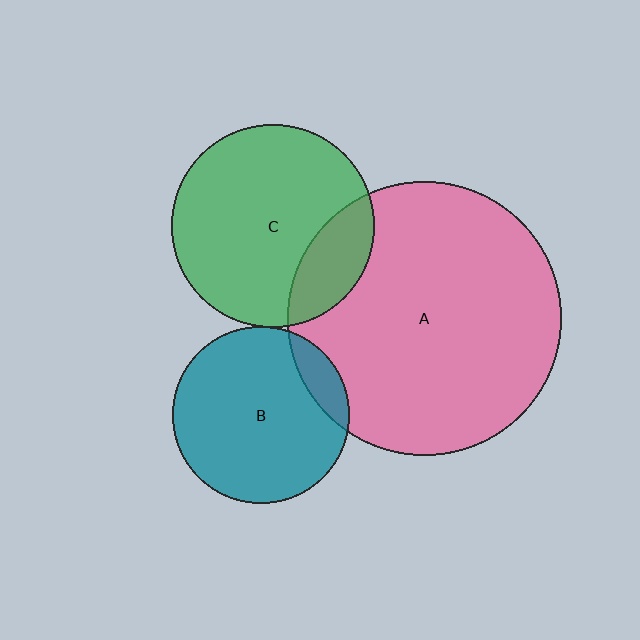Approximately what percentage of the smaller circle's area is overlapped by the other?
Approximately 10%.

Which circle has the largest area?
Circle A (pink).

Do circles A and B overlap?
Yes.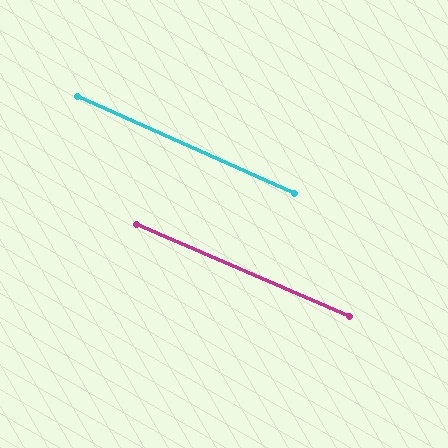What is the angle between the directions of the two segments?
Approximately 1 degree.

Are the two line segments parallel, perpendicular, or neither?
Parallel — their directions differ by only 0.5°.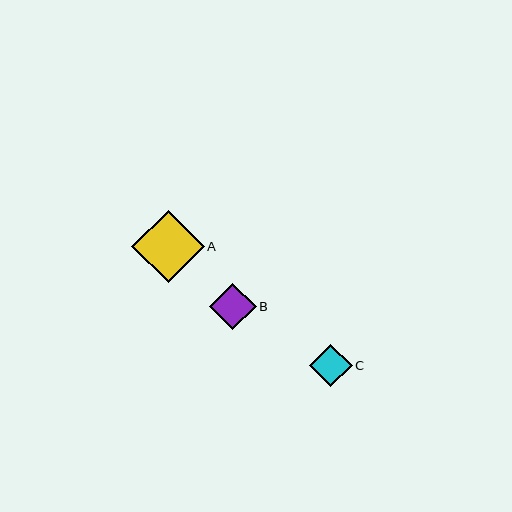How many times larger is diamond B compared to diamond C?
Diamond B is approximately 1.1 times the size of diamond C.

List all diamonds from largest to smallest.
From largest to smallest: A, B, C.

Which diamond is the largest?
Diamond A is the largest with a size of approximately 73 pixels.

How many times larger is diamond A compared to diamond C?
Diamond A is approximately 1.7 times the size of diamond C.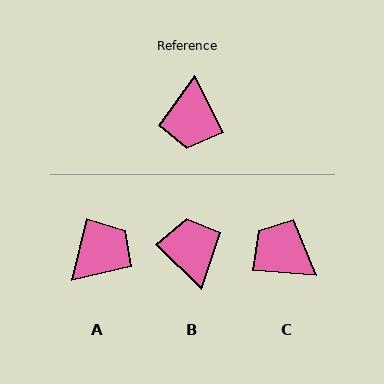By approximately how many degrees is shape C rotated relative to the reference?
Approximately 122 degrees clockwise.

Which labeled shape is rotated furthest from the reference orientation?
B, about 162 degrees away.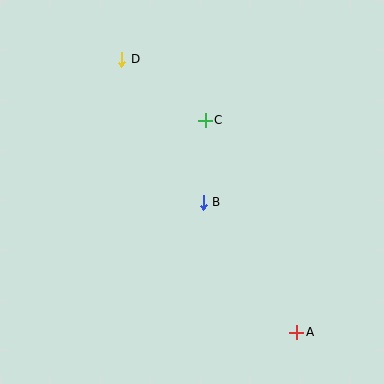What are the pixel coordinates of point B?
Point B is at (203, 202).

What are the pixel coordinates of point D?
Point D is at (122, 59).